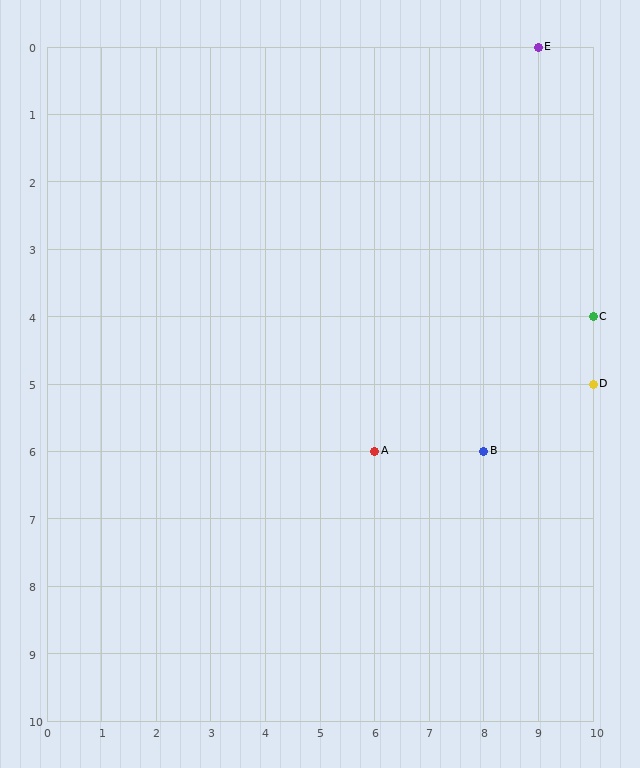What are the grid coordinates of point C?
Point C is at grid coordinates (10, 4).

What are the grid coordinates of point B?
Point B is at grid coordinates (8, 6).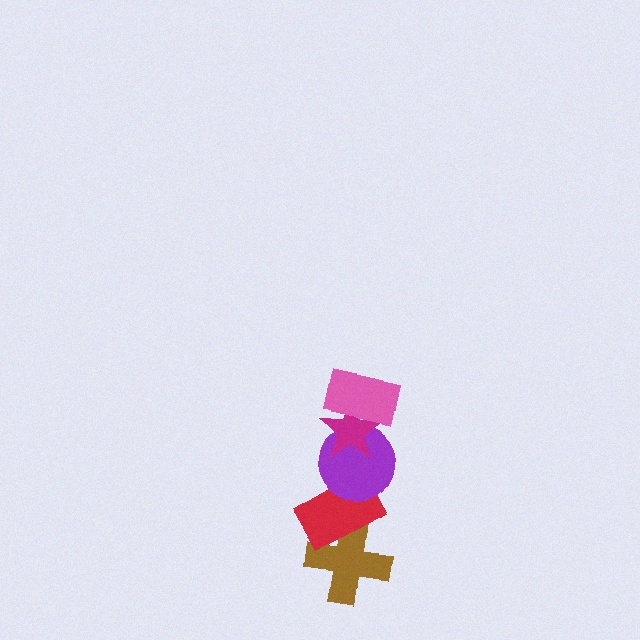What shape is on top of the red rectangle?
The purple circle is on top of the red rectangle.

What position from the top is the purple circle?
The purple circle is 3rd from the top.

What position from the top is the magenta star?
The magenta star is 2nd from the top.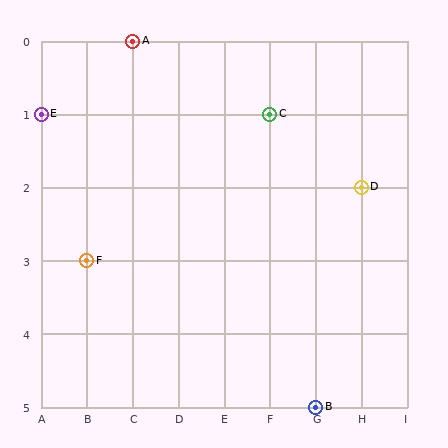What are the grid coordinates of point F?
Point F is at grid coordinates (B, 3).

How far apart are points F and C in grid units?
Points F and C are 4 columns and 2 rows apart (about 4.5 grid units diagonally).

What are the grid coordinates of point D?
Point D is at grid coordinates (H, 2).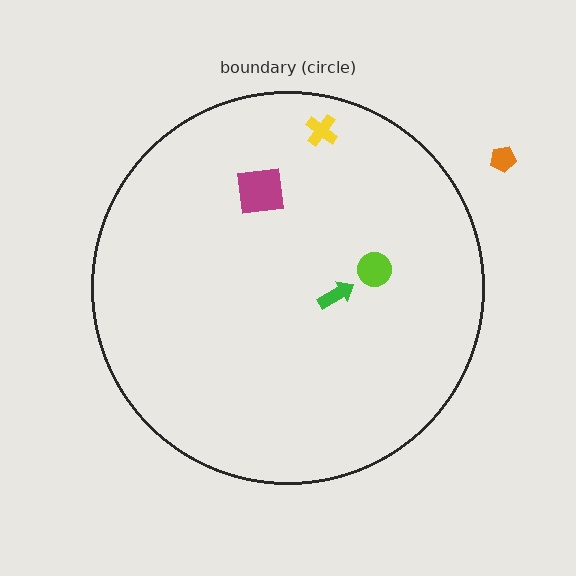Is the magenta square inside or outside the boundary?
Inside.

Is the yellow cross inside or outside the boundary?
Inside.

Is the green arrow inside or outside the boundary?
Inside.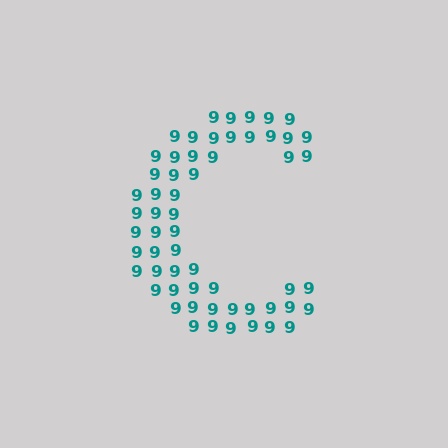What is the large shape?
The large shape is the letter C.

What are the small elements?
The small elements are digit 9's.